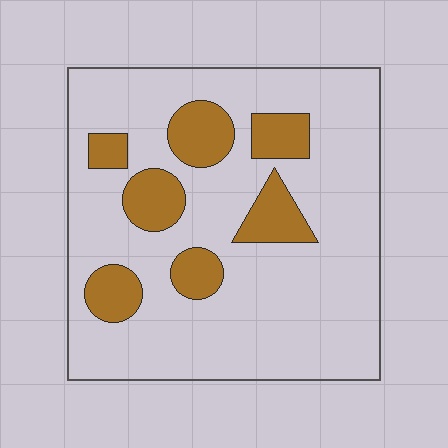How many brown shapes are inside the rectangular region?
7.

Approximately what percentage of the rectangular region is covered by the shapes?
Approximately 20%.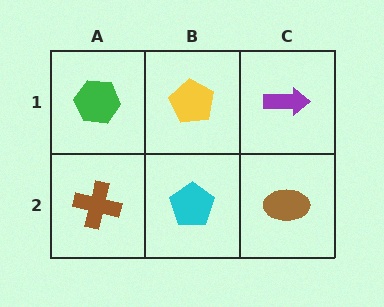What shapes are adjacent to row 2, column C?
A purple arrow (row 1, column C), a cyan pentagon (row 2, column B).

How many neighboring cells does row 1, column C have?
2.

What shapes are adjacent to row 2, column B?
A yellow pentagon (row 1, column B), a brown cross (row 2, column A), a brown ellipse (row 2, column C).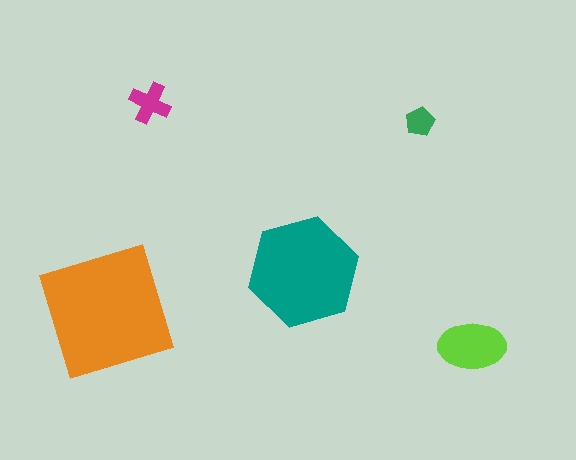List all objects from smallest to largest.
The green pentagon, the magenta cross, the lime ellipse, the teal hexagon, the orange square.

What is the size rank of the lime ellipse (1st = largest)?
3rd.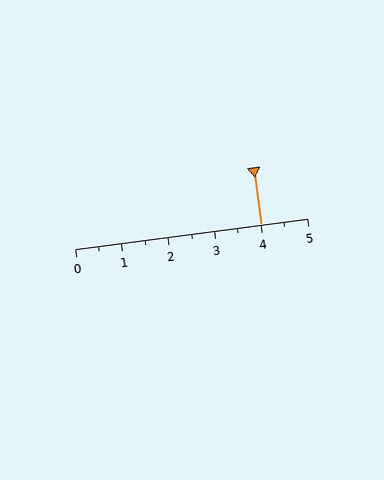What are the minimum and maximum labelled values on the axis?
The axis runs from 0 to 5.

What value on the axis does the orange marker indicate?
The marker indicates approximately 4.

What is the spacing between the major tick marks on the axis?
The major ticks are spaced 1 apart.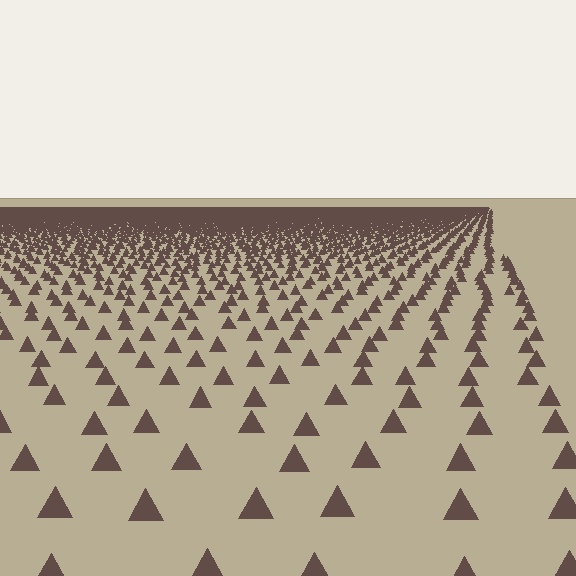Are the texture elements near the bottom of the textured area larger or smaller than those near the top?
Larger. Near the bottom, elements are closer to the viewer and appear at a bigger on-screen size.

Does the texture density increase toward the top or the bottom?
Density increases toward the top.